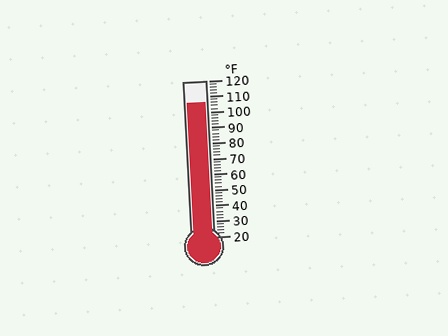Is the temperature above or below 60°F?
The temperature is above 60°F.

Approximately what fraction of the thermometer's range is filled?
The thermometer is filled to approximately 85% of its range.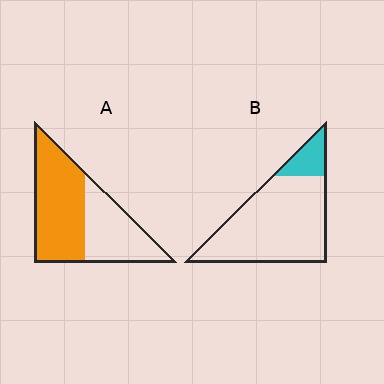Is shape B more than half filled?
No.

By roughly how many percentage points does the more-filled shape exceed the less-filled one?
By roughly 45 percentage points (A over B).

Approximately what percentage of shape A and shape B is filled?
A is approximately 60% and B is approximately 15%.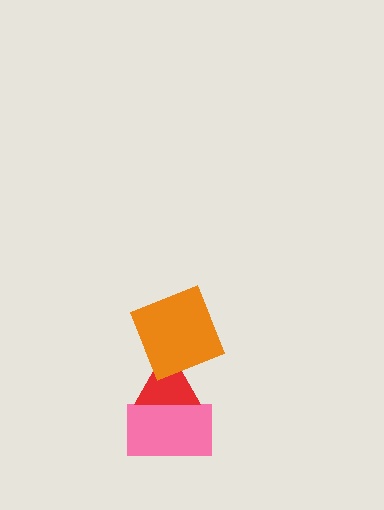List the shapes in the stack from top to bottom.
From top to bottom: the orange square, the red triangle, the pink rectangle.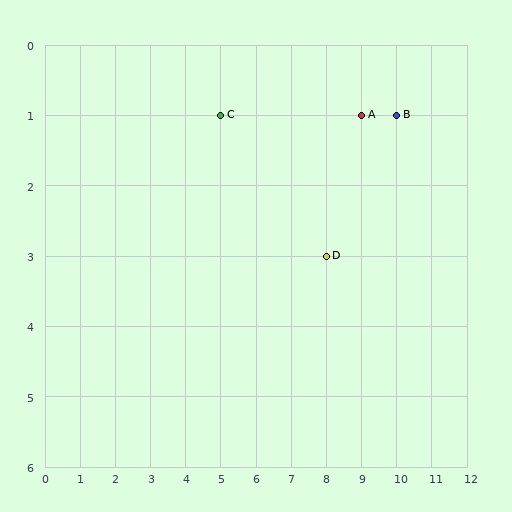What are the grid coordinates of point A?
Point A is at grid coordinates (9, 1).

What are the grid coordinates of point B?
Point B is at grid coordinates (10, 1).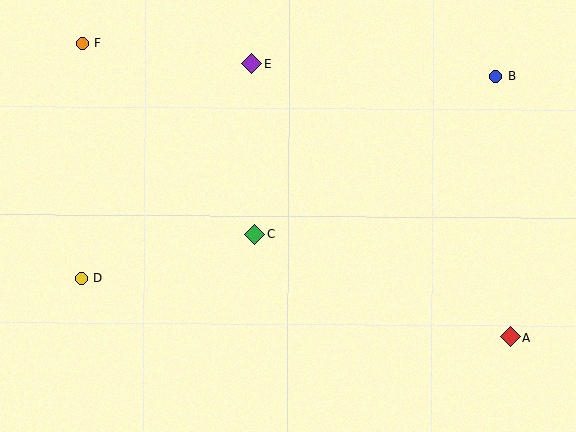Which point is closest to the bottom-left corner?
Point D is closest to the bottom-left corner.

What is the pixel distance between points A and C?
The distance between A and C is 276 pixels.